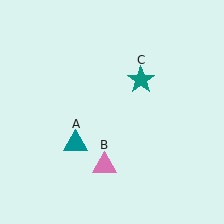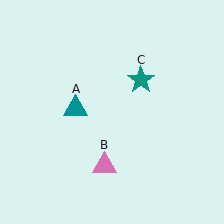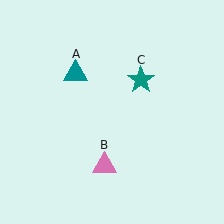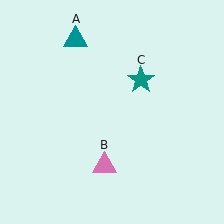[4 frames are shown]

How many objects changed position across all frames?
1 object changed position: teal triangle (object A).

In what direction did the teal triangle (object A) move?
The teal triangle (object A) moved up.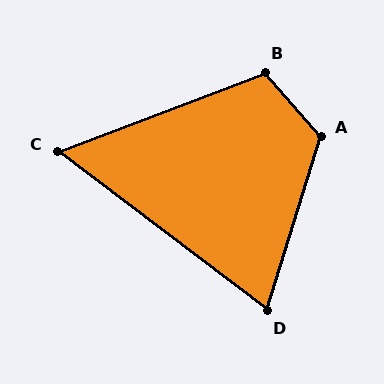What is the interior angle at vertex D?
Approximately 70 degrees (acute).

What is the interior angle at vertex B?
Approximately 110 degrees (obtuse).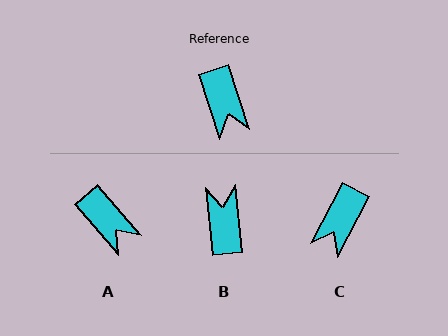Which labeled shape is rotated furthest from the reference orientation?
B, about 168 degrees away.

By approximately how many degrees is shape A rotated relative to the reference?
Approximately 23 degrees counter-clockwise.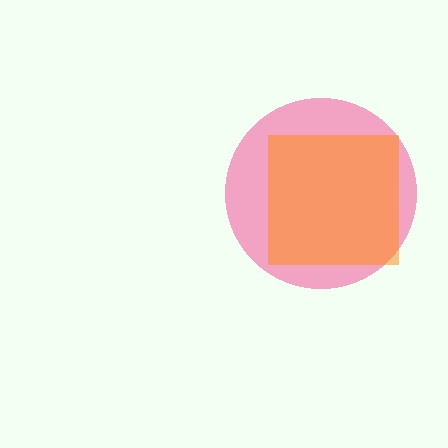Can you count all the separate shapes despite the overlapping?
Yes, there are 2 separate shapes.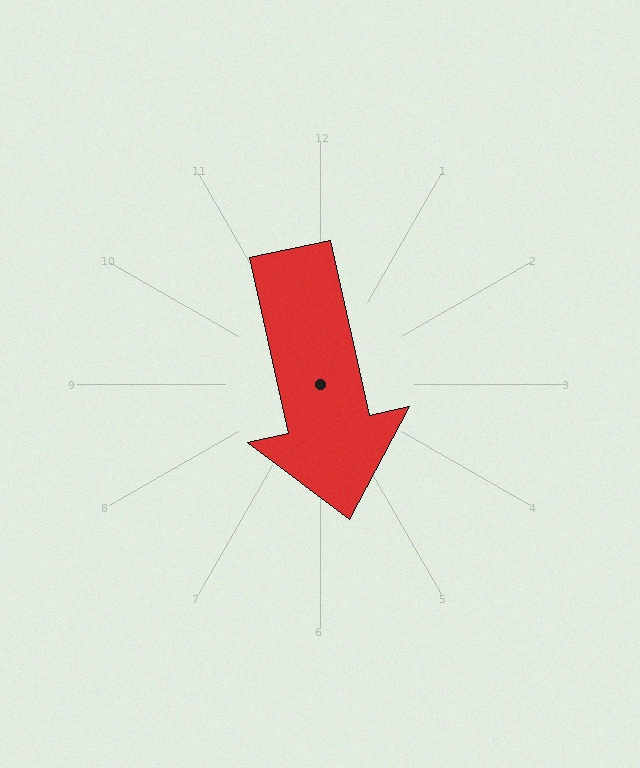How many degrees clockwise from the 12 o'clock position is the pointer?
Approximately 168 degrees.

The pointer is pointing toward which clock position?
Roughly 6 o'clock.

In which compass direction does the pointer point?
South.